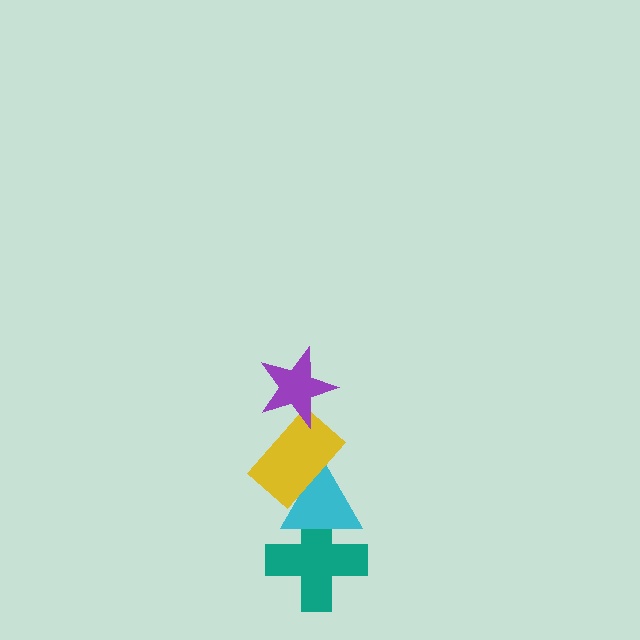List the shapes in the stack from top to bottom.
From top to bottom: the purple star, the yellow rectangle, the cyan triangle, the teal cross.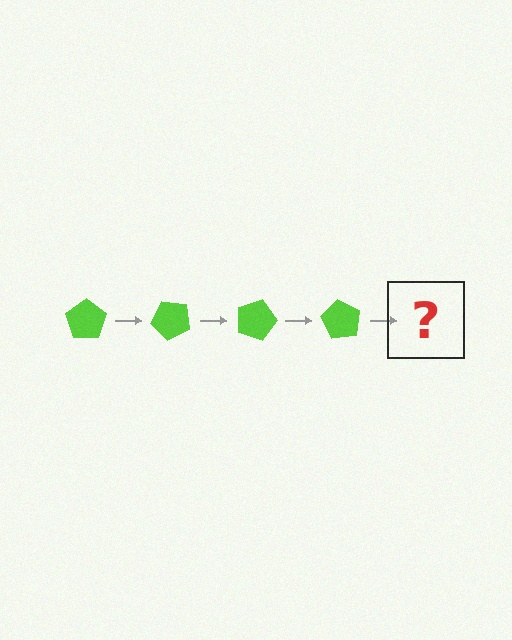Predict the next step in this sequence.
The next step is a lime pentagon rotated 180 degrees.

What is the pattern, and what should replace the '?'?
The pattern is that the pentagon rotates 45 degrees each step. The '?' should be a lime pentagon rotated 180 degrees.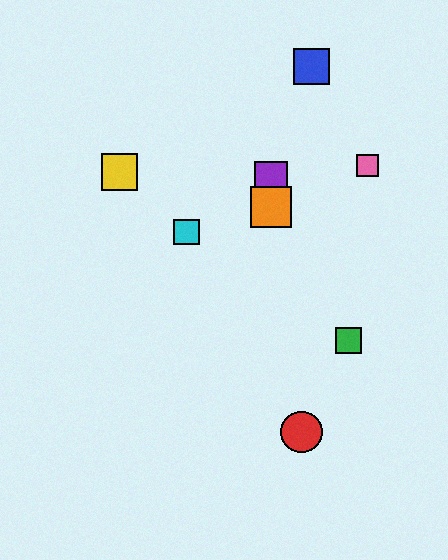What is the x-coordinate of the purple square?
The purple square is at x≈271.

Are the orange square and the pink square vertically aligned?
No, the orange square is at x≈271 and the pink square is at x≈368.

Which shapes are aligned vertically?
The purple square, the orange square are aligned vertically.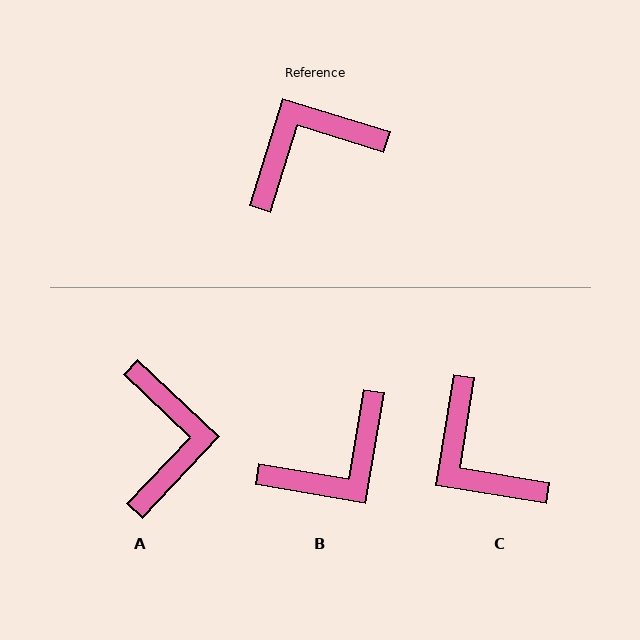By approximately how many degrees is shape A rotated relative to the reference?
Approximately 116 degrees clockwise.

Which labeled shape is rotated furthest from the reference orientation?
B, about 173 degrees away.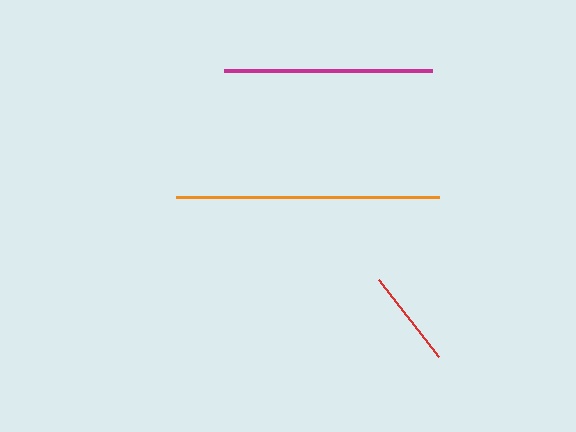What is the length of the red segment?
The red segment is approximately 98 pixels long.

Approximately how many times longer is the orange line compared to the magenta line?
The orange line is approximately 1.3 times the length of the magenta line.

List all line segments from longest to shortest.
From longest to shortest: orange, magenta, red.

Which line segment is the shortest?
The red line is the shortest at approximately 98 pixels.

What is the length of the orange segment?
The orange segment is approximately 263 pixels long.